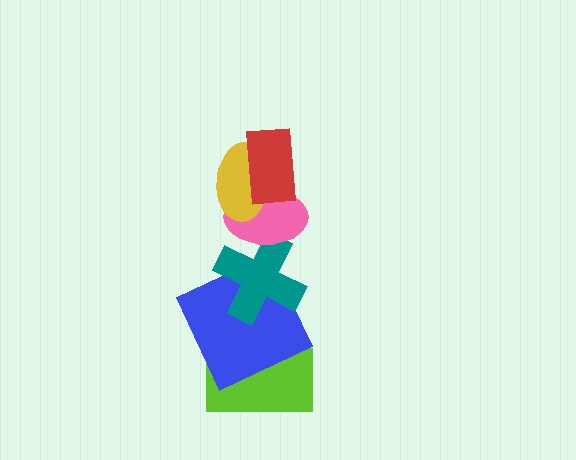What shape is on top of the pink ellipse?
The yellow ellipse is on top of the pink ellipse.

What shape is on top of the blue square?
The teal cross is on top of the blue square.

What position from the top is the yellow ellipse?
The yellow ellipse is 2nd from the top.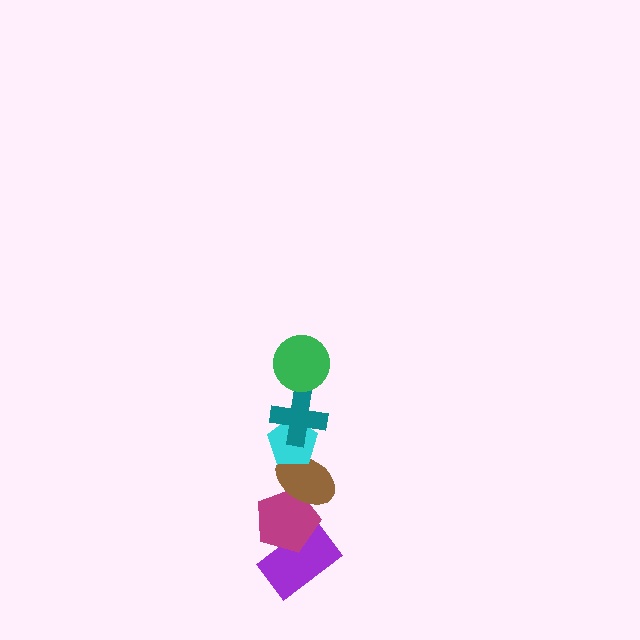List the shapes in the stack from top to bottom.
From top to bottom: the green circle, the teal cross, the cyan pentagon, the brown ellipse, the magenta pentagon, the purple rectangle.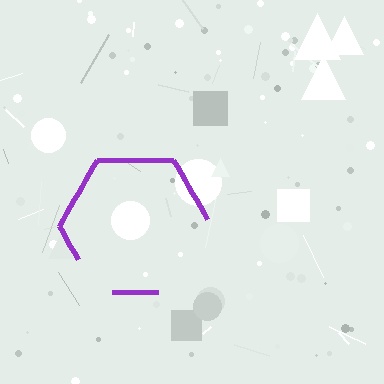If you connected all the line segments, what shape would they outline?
They would outline a hexagon.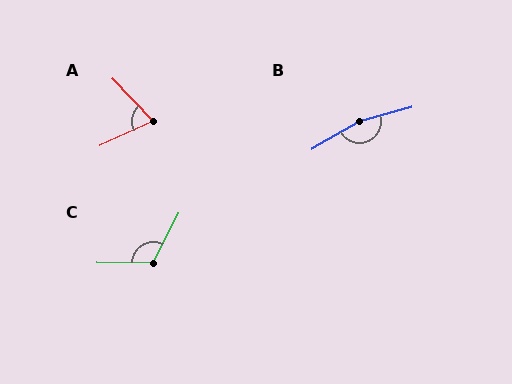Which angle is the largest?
B, at approximately 165 degrees.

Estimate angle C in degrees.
Approximately 116 degrees.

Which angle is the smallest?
A, at approximately 71 degrees.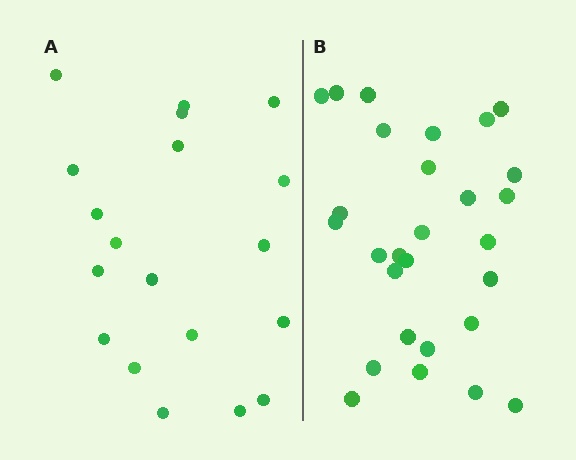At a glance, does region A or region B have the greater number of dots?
Region B (the right region) has more dots.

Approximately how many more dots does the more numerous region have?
Region B has roughly 8 or so more dots than region A.